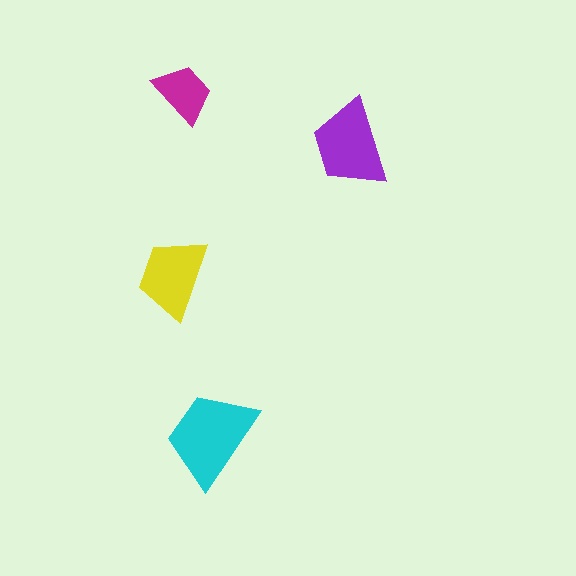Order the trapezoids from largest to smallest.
the cyan one, the purple one, the yellow one, the magenta one.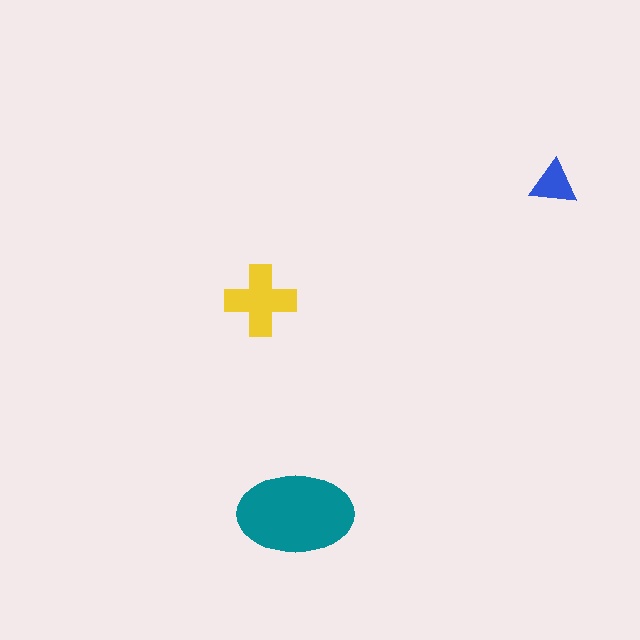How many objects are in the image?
There are 3 objects in the image.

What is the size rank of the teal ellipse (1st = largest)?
1st.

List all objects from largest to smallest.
The teal ellipse, the yellow cross, the blue triangle.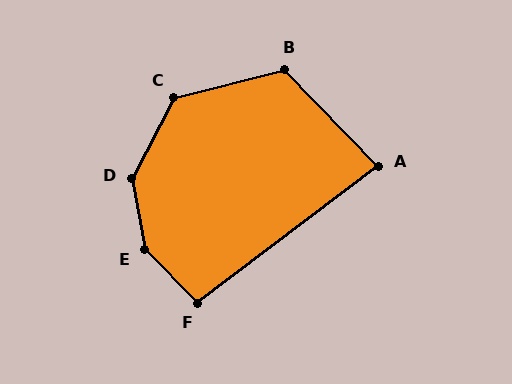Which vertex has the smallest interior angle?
A, at approximately 83 degrees.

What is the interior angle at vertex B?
Approximately 120 degrees (obtuse).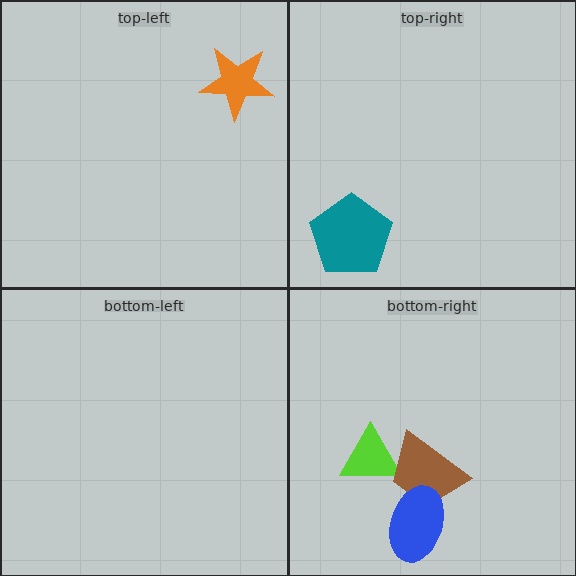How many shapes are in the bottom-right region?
3.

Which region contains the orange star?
The top-left region.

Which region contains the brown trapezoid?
The bottom-right region.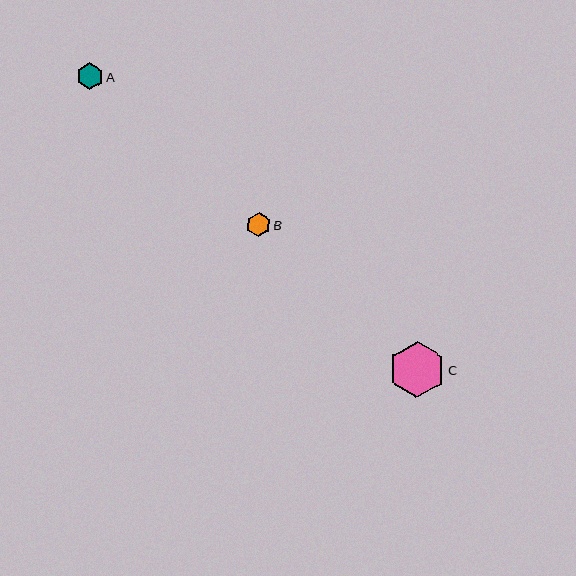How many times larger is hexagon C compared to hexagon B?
Hexagon C is approximately 2.4 times the size of hexagon B.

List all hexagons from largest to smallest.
From largest to smallest: C, A, B.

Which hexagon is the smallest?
Hexagon B is the smallest with a size of approximately 24 pixels.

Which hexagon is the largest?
Hexagon C is the largest with a size of approximately 56 pixels.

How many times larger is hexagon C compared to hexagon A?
Hexagon C is approximately 2.1 times the size of hexagon A.